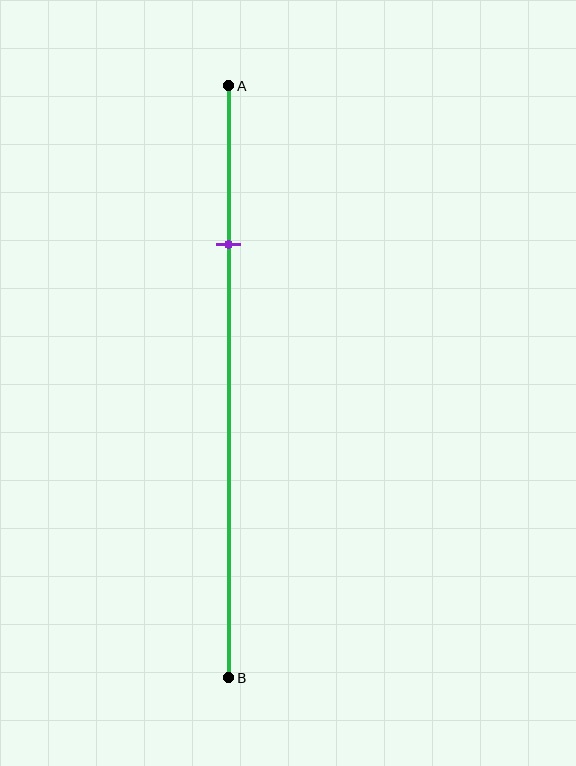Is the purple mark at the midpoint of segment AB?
No, the mark is at about 25% from A, not at the 50% midpoint.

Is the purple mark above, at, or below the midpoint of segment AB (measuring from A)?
The purple mark is above the midpoint of segment AB.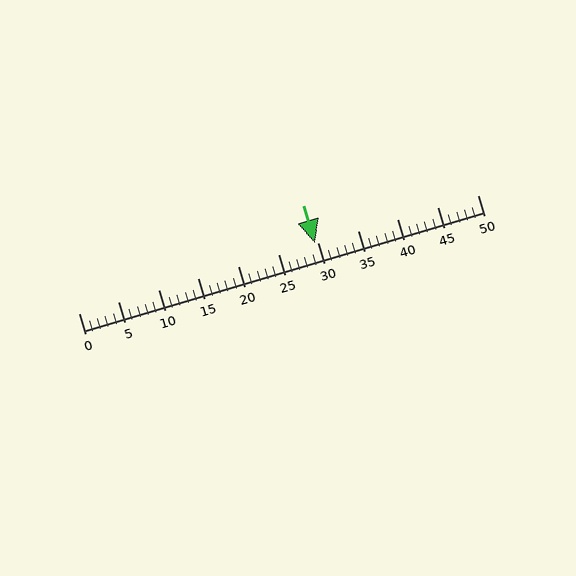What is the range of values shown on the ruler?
The ruler shows values from 0 to 50.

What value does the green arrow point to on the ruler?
The green arrow points to approximately 30.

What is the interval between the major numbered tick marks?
The major tick marks are spaced 5 units apart.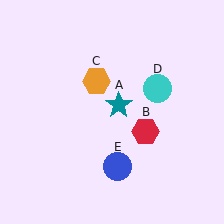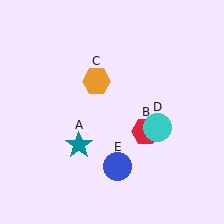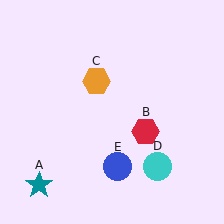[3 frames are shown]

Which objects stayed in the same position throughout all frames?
Red hexagon (object B) and orange hexagon (object C) and blue circle (object E) remained stationary.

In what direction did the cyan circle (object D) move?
The cyan circle (object D) moved down.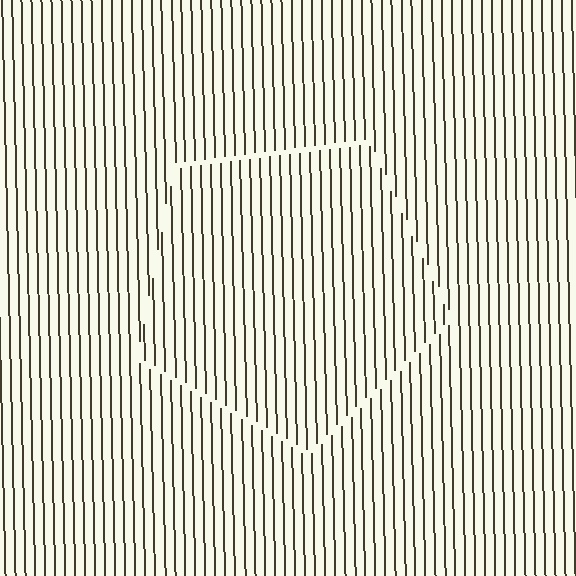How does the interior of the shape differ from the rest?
The interior of the shape contains the same grating, shifted by half a period — the contour is defined by the phase discontinuity where line-ends from the inner and outer gratings abut.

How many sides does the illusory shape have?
5 sides — the line-ends trace a pentagon.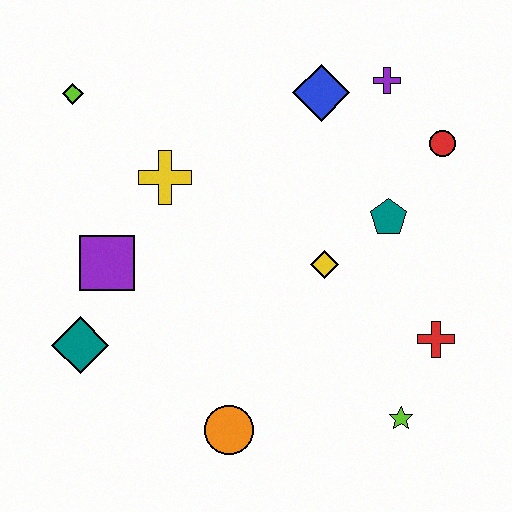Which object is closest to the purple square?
The teal diamond is closest to the purple square.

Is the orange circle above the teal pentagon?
No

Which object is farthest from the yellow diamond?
The lime diamond is farthest from the yellow diamond.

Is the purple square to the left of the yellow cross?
Yes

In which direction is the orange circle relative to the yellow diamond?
The orange circle is below the yellow diamond.